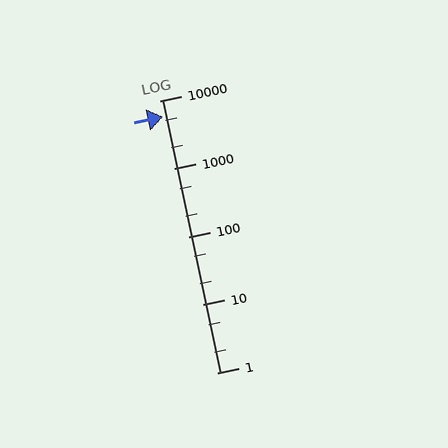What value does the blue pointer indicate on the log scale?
The pointer indicates approximately 5800.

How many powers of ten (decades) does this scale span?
The scale spans 4 decades, from 1 to 10000.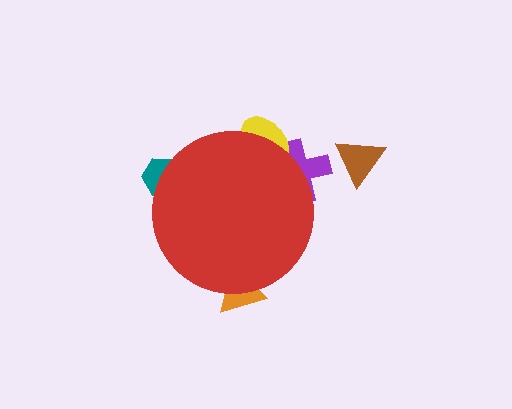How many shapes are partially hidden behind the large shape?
4 shapes are partially hidden.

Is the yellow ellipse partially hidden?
Yes, the yellow ellipse is partially hidden behind the red circle.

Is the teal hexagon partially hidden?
Yes, the teal hexagon is partially hidden behind the red circle.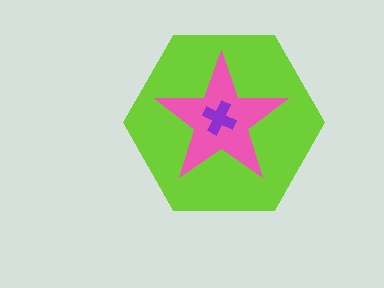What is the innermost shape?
The purple cross.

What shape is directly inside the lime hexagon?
The pink star.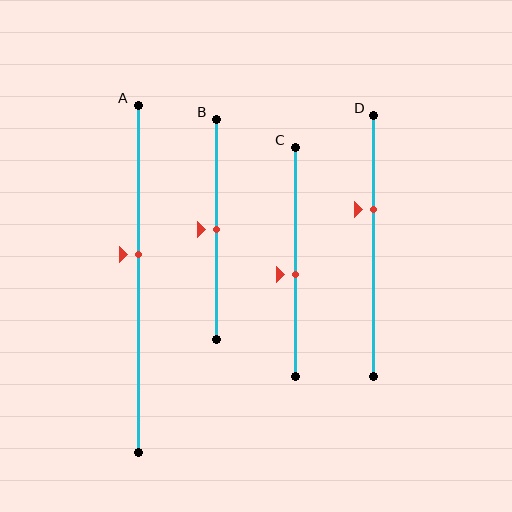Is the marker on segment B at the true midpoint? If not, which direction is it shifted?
Yes, the marker on segment B is at the true midpoint.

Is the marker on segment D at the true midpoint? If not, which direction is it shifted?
No, the marker on segment D is shifted upward by about 14% of the segment length.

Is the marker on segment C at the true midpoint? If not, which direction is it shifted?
No, the marker on segment C is shifted downward by about 6% of the segment length.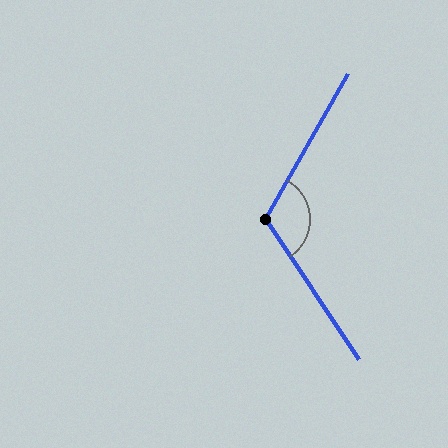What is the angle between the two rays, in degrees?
Approximately 117 degrees.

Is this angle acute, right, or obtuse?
It is obtuse.